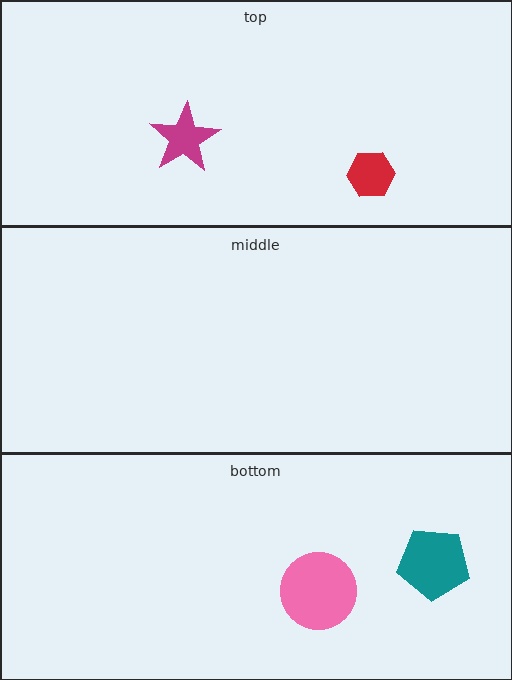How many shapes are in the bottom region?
2.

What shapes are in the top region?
The magenta star, the red hexagon.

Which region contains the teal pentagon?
The bottom region.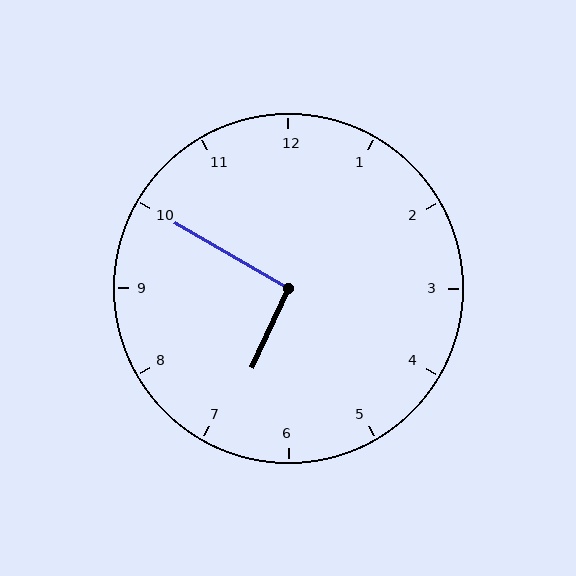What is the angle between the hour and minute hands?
Approximately 95 degrees.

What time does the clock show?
6:50.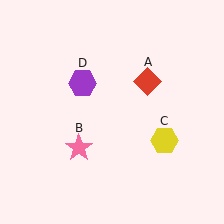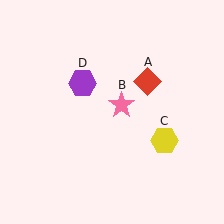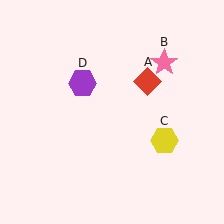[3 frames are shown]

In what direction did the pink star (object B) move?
The pink star (object B) moved up and to the right.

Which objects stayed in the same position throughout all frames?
Red diamond (object A) and yellow hexagon (object C) and purple hexagon (object D) remained stationary.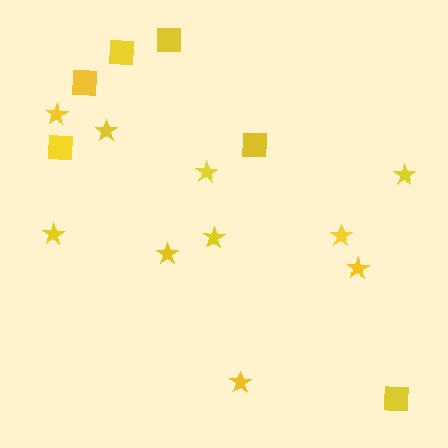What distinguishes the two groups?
There are 2 groups: one group of squares (6) and one group of stars (10).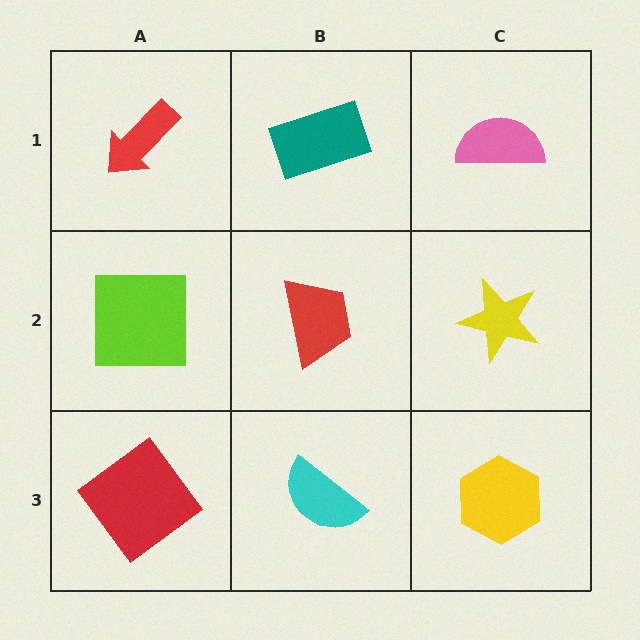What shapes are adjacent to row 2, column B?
A teal rectangle (row 1, column B), a cyan semicircle (row 3, column B), a lime square (row 2, column A), a yellow star (row 2, column C).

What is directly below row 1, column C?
A yellow star.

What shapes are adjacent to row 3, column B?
A red trapezoid (row 2, column B), a red diamond (row 3, column A), a yellow hexagon (row 3, column C).